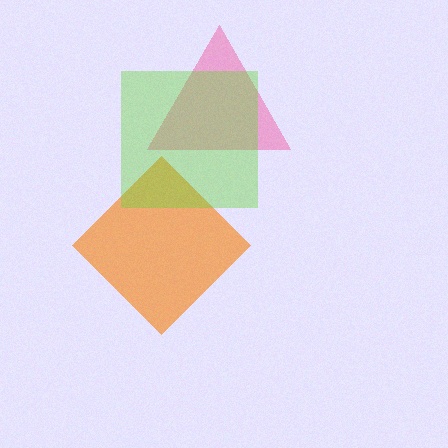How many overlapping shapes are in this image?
There are 3 overlapping shapes in the image.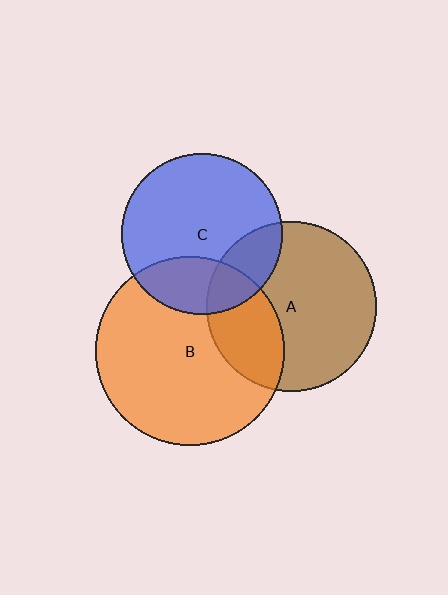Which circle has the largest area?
Circle B (orange).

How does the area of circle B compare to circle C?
Approximately 1.4 times.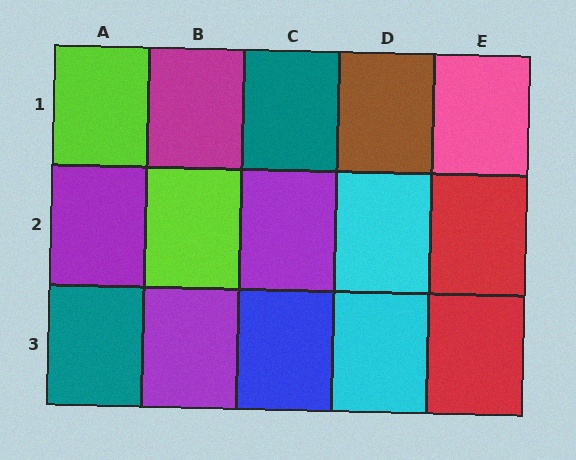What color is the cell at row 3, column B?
Purple.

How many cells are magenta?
1 cell is magenta.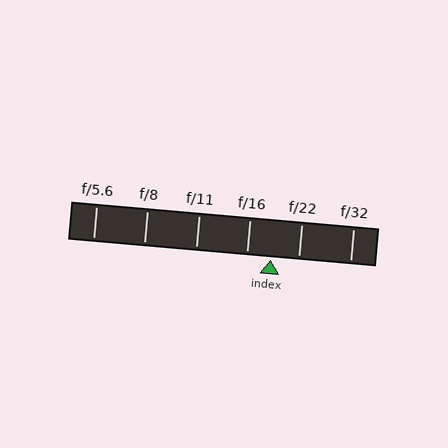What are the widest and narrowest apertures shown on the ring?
The widest aperture shown is f/5.6 and the narrowest is f/32.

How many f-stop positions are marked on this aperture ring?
There are 6 f-stop positions marked.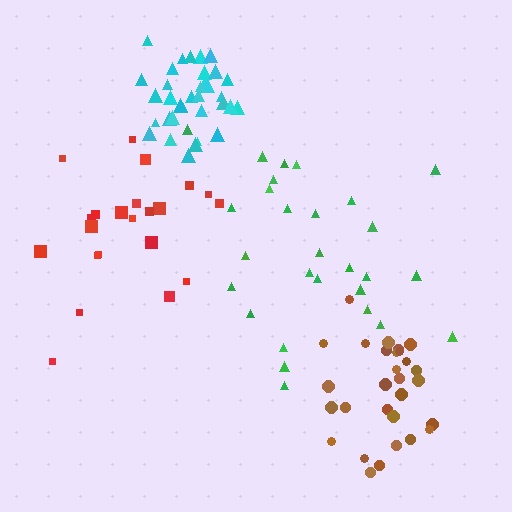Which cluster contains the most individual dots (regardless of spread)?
Cyan (35).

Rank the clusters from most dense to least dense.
cyan, brown, green, red.